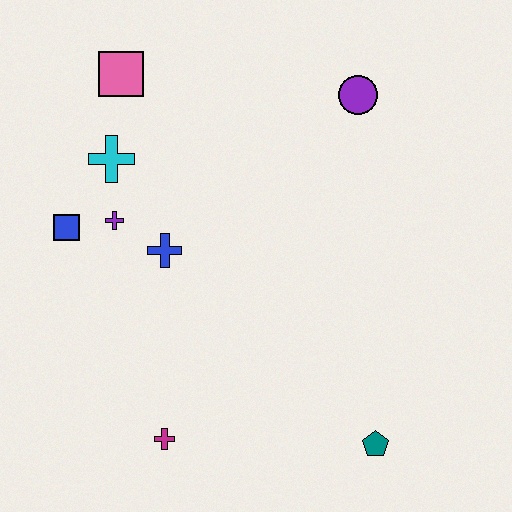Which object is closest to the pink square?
The cyan cross is closest to the pink square.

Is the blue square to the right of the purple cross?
No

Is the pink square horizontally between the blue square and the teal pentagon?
Yes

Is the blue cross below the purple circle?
Yes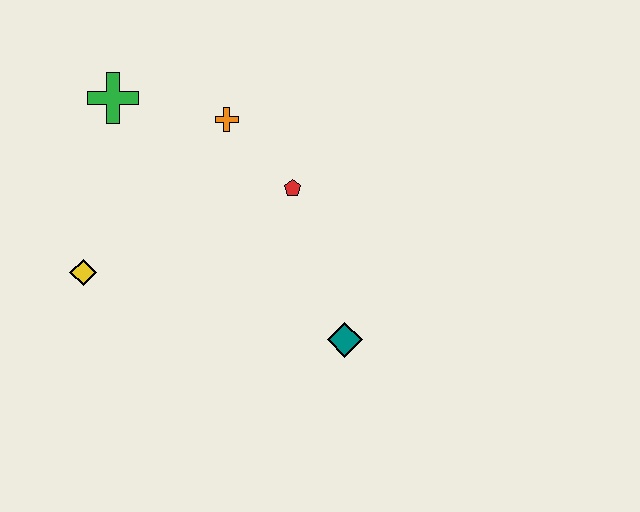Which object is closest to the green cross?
The orange cross is closest to the green cross.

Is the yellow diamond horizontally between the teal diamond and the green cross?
No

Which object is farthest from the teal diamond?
The green cross is farthest from the teal diamond.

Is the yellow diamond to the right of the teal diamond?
No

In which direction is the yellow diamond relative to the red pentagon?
The yellow diamond is to the left of the red pentagon.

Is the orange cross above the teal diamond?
Yes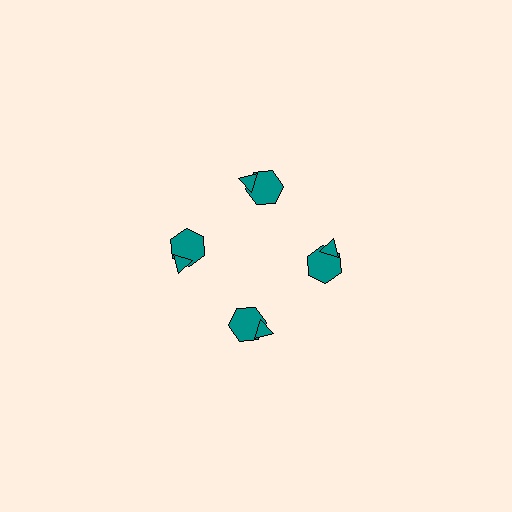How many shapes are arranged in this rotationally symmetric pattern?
There are 8 shapes, arranged in 4 groups of 2.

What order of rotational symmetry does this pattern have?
This pattern has 4-fold rotational symmetry.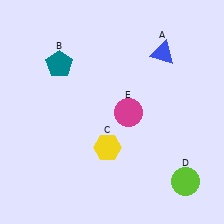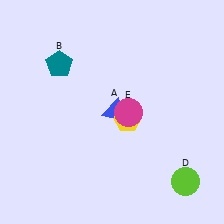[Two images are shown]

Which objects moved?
The objects that moved are: the blue triangle (A), the yellow hexagon (C).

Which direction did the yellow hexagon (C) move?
The yellow hexagon (C) moved up.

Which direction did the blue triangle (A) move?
The blue triangle (A) moved down.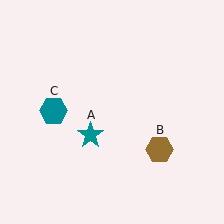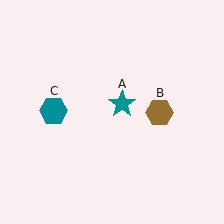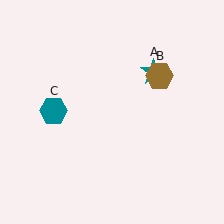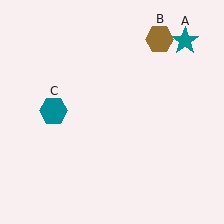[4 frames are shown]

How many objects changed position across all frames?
2 objects changed position: teal star (object A), brown hexagon (object B).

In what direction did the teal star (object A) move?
The teal star (object A) moved up and to the right.